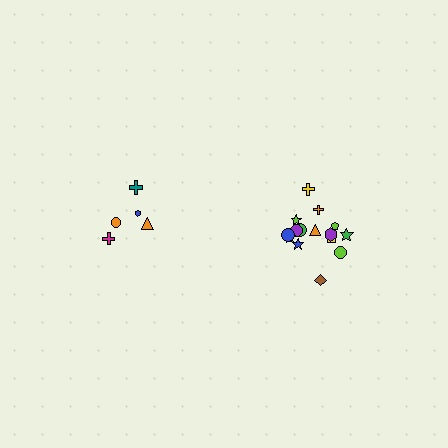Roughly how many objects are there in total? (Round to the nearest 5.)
Roughly 20 objects in total.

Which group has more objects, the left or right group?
The right group.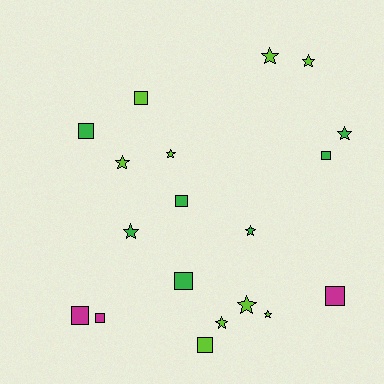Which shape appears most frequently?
Star, with 10 objects.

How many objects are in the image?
There are 19 objects.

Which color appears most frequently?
Lime, with 9 objects.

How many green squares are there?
There are 4 green squares.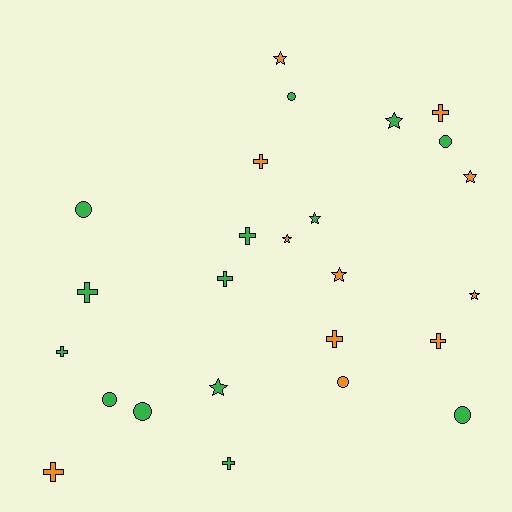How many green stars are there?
There are 3 green stars.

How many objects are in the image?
There are 25 objects.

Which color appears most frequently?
Green, with 14 objects.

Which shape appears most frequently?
Cross, with 10 objects.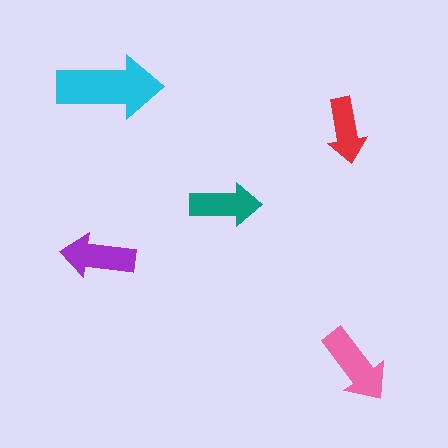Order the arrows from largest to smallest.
the cyan one, the pink one, the purple one, the teal one, the red one.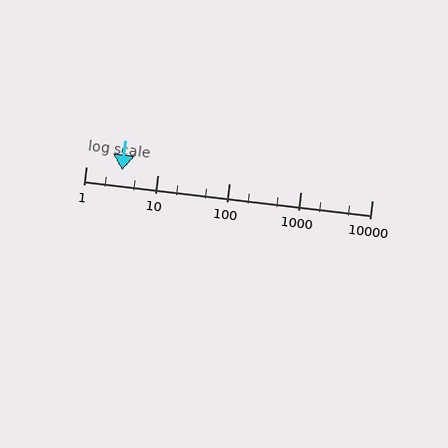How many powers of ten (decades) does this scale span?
The scale spans 4 decades, from 1 to 10000.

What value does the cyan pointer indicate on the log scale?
The pointer indicates approximately 3.2.